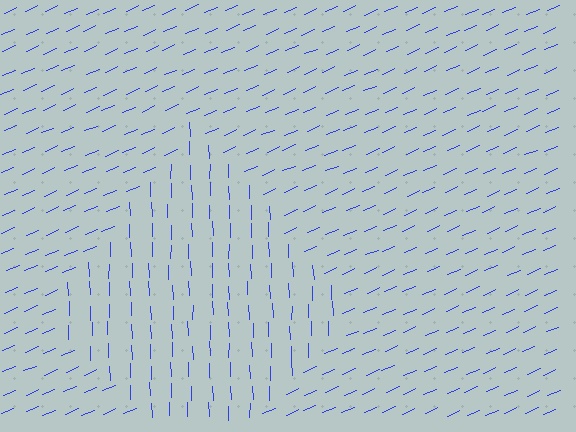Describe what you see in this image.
The image is filled with small blue line segments. A diamond region in the image has lines oriented differently from the surrounding lines, creating a visible texture boundary.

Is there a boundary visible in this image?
Yes, there is a texture boundary formed by a change in line orientation.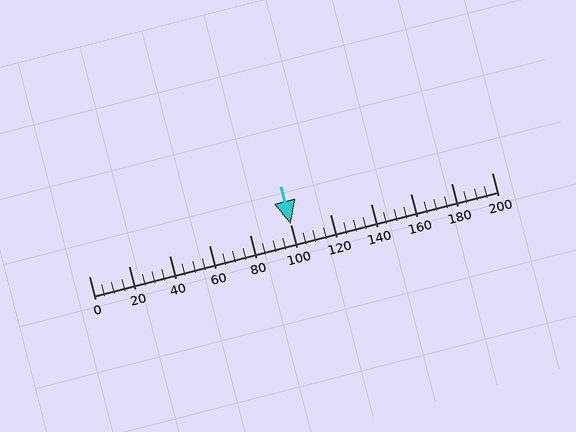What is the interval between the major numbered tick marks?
The major tick marks are spaced 20 units apart.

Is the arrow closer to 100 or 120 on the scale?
The arrow is closer to 100.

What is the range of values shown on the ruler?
The ruler shows values from 0 to 200.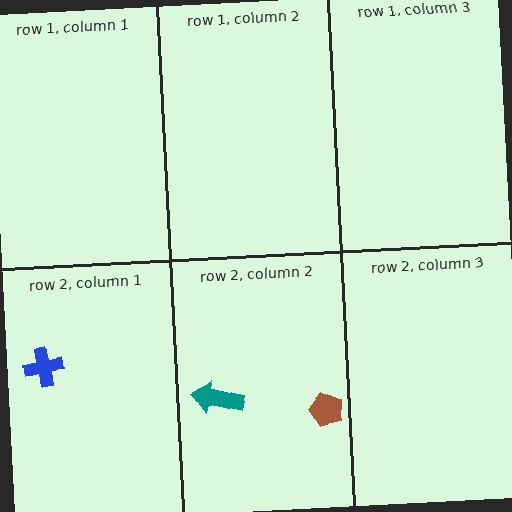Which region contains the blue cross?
The row 2, column 1 region.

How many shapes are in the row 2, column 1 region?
1.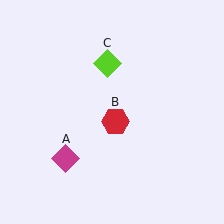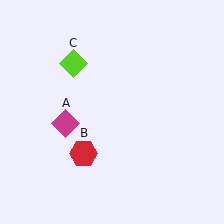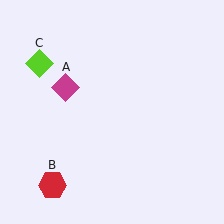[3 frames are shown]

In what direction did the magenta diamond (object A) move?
The magenta diamond (object A) moved up.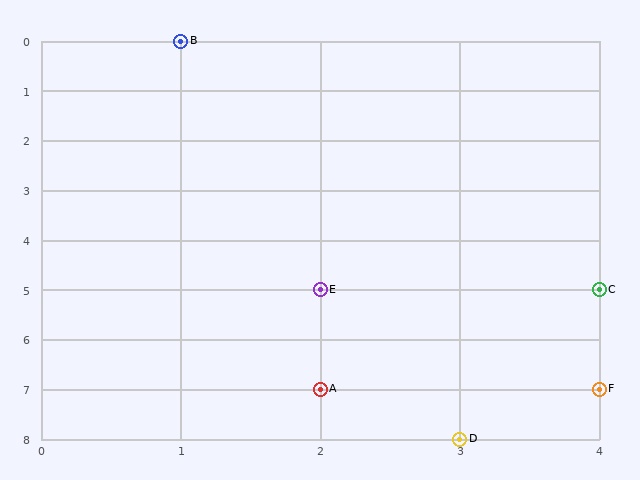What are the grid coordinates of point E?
Point E is at grid coordinates (2, 5).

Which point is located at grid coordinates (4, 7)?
Point F is at (4, 7).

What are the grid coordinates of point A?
Point A is at grid coordinates (2, 7).